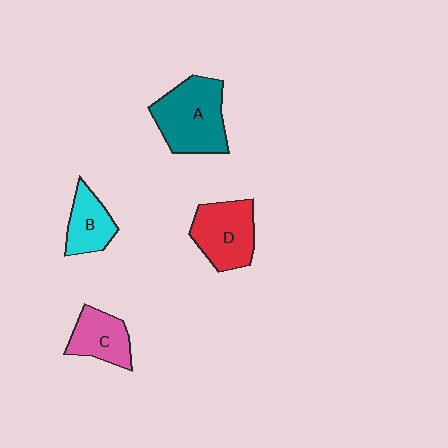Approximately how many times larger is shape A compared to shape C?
Approximately 1.7 times.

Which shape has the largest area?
Shape A (teal).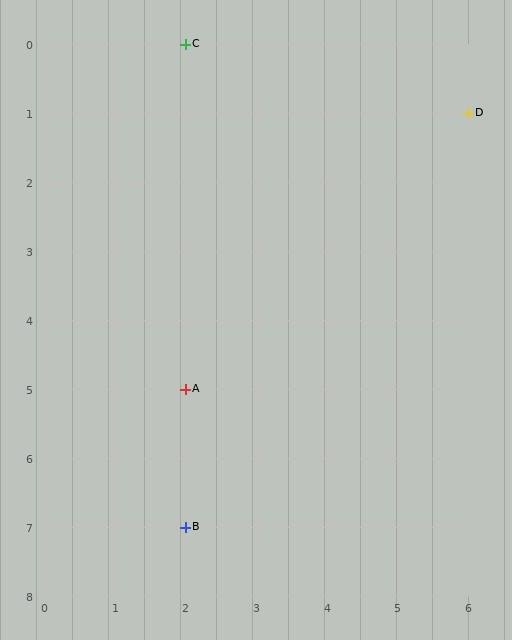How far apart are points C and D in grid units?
Points C and D are 4 columns and 1 row apart (about 4.1 grid units diagonally).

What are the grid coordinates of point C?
Point C is at grid coordinates (2, 0).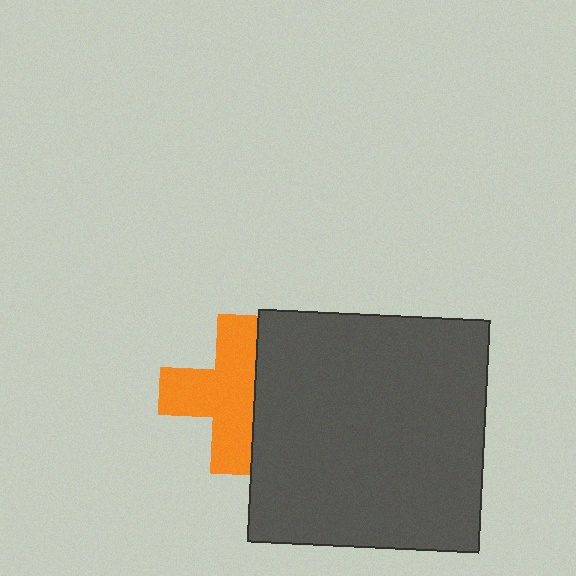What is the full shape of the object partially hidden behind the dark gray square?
The partially hidden object is an orange cross.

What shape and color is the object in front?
The object in front is a dark gray square.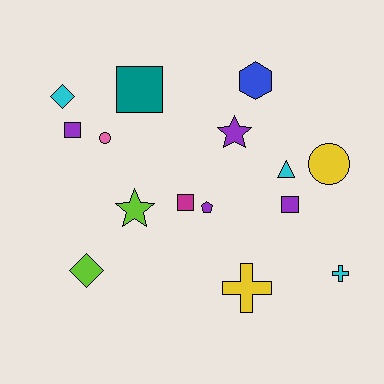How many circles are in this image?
There are 2 circles.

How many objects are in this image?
There are 15 objects.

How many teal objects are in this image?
There is 1 teal object.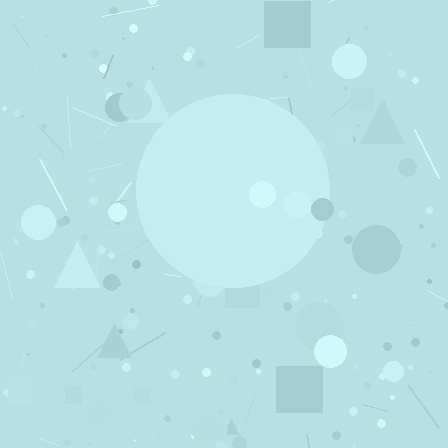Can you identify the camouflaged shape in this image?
The camouflaged shape is a circle.